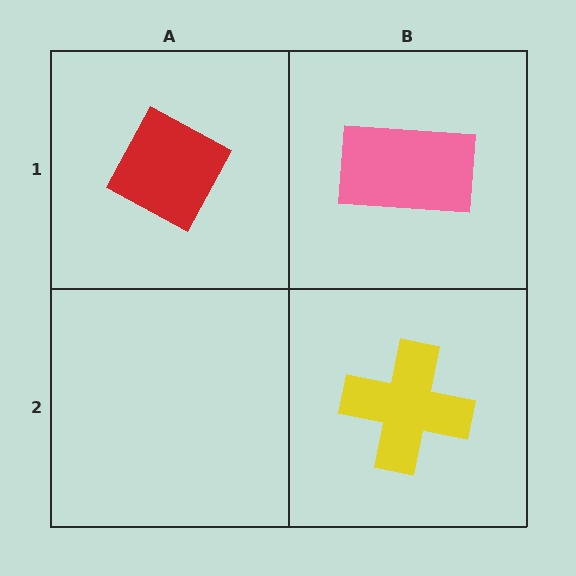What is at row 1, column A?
A red diamond.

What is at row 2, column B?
A yellow cross.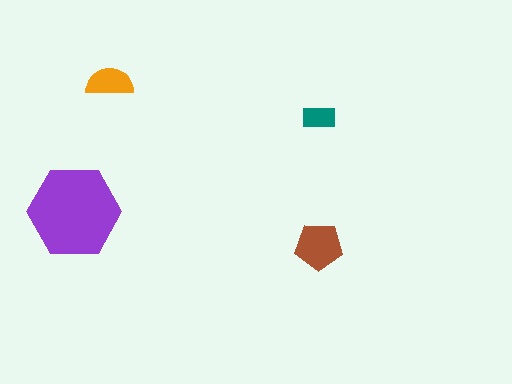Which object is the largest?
The purple hexagon.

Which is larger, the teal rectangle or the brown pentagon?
The brown pentagon.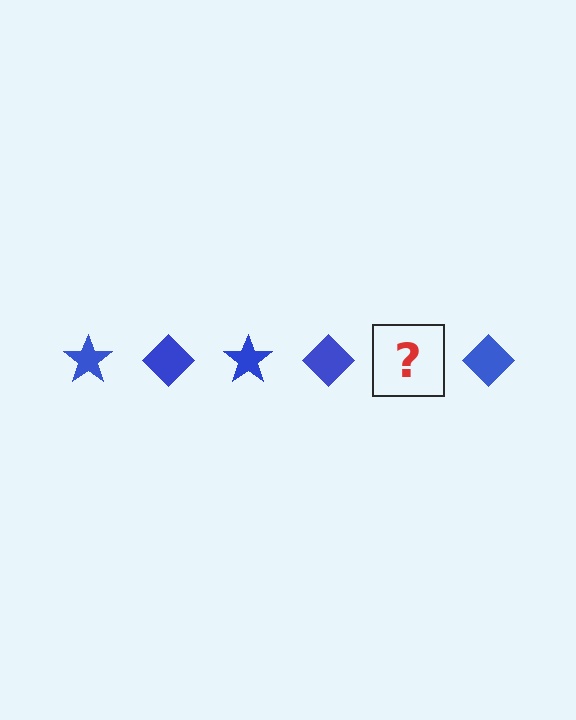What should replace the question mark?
The question mark should be replaced with a blue star.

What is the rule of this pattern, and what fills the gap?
The rule is that the pattern cycles through star, diamond shapes in blue. The gap should be filled with a blue star.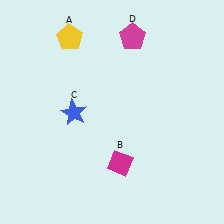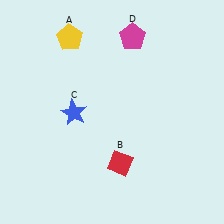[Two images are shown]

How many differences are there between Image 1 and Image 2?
There is 1 difference between the two images.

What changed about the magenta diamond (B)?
In Image 1, B is magenta. In Image 2, it changed to red.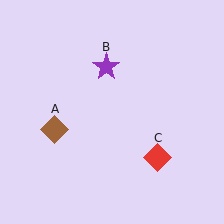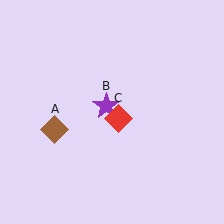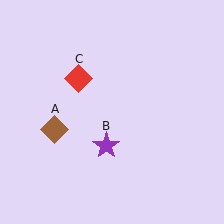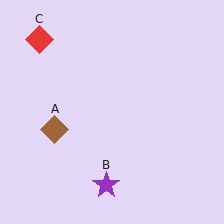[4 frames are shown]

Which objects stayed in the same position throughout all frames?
Brown diamond (object A) remained stationary.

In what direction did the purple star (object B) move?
The purple star (object B) moved down.